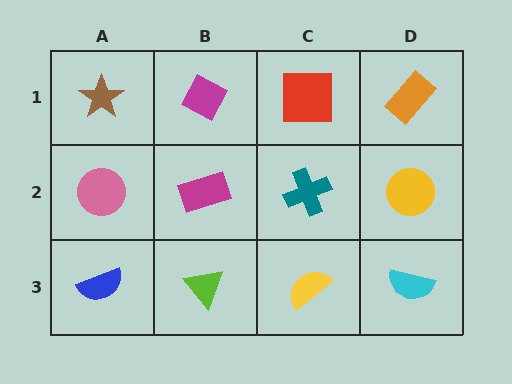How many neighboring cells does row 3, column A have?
2.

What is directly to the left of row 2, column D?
A teal cross.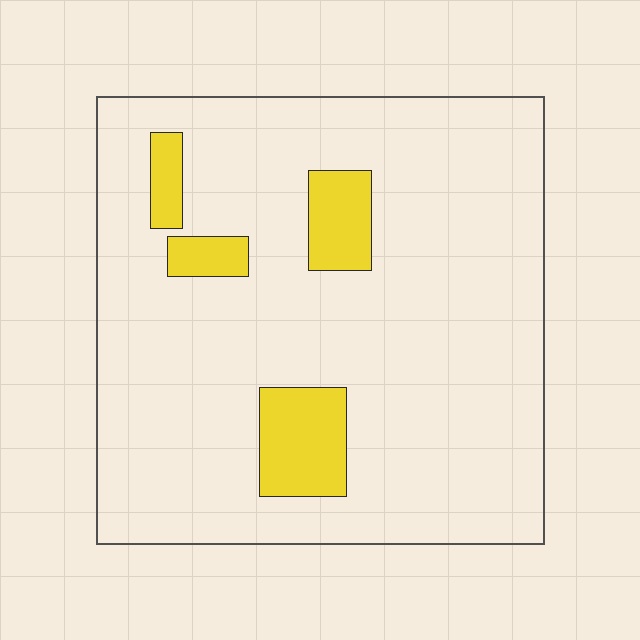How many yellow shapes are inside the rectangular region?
4.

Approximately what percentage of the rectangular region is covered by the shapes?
Approximately 10%.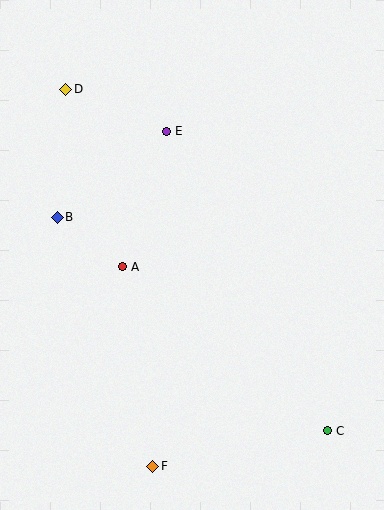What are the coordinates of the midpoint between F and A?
The midpoint between F and A is at (138, 367).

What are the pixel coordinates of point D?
Point D is at (66, 89).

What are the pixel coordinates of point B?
Point B is at (57, 217).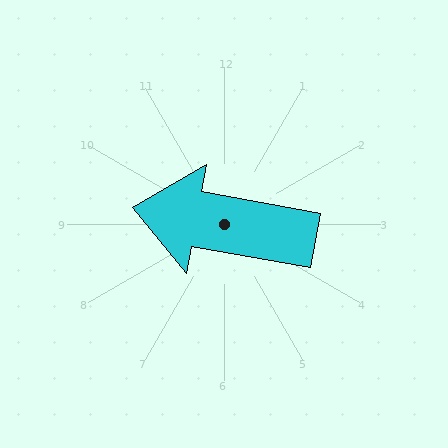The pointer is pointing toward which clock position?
Roughly 9 o'clock.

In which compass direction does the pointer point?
West.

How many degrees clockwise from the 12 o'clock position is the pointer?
Approximately 280 degrees.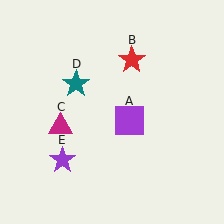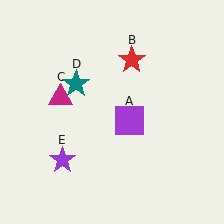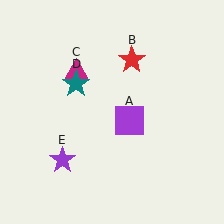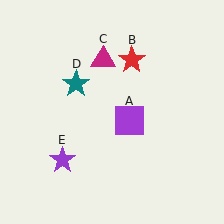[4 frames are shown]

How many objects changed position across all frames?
1 object changed position: magenta triangle (object C).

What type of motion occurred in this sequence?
The magenta triangle (object C) rotated clockwise around the center of the scene.